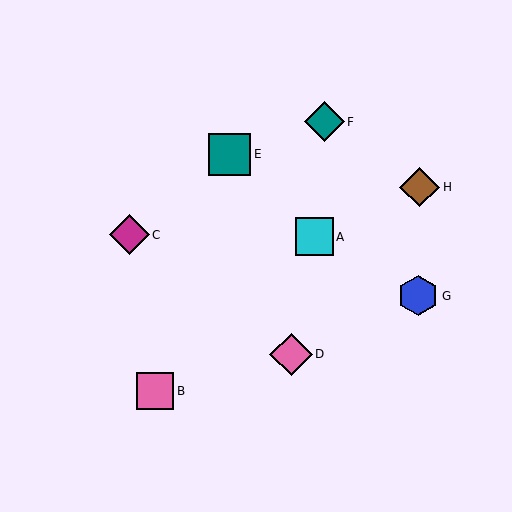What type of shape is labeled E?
Shape E is a teal square.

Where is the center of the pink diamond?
The center of the pink diamond is at (291, 355).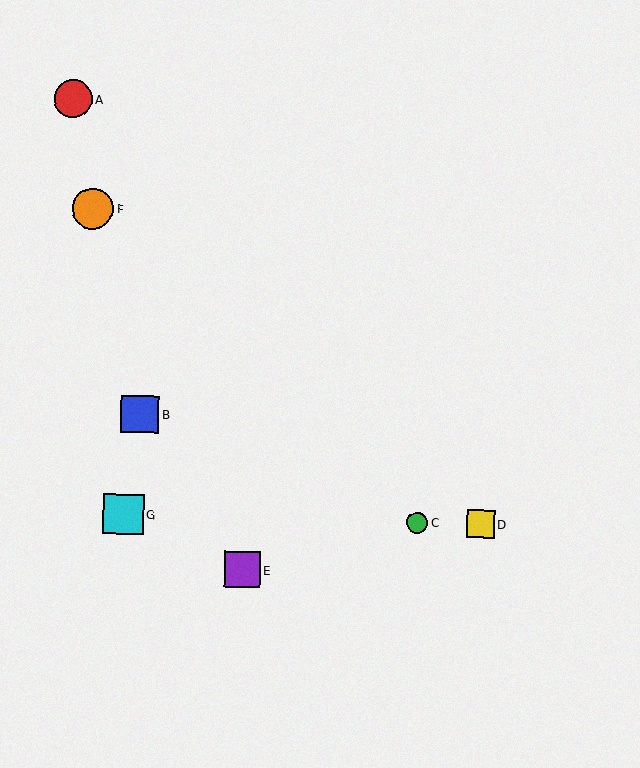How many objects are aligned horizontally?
3 objects (C, D, G) are aligned horizontally.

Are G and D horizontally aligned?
Yes, both are at y≈514.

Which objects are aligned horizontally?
Objects C, D, G are aligned horizontally.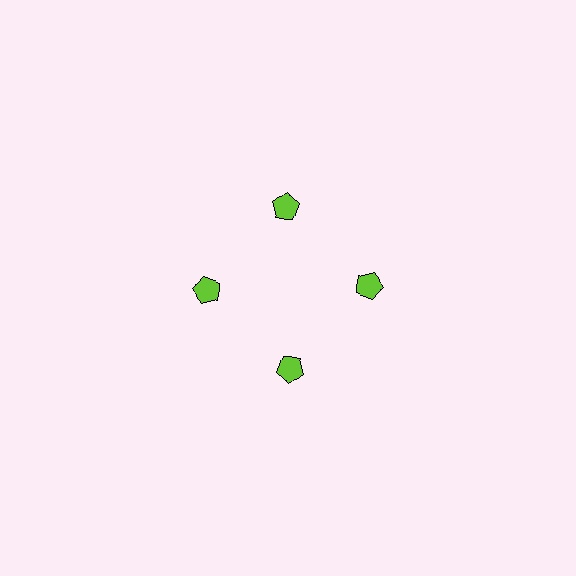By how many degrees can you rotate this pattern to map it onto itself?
The pattern maps onto itself every 90 degrees of rotation.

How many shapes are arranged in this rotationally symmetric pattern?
There are 4 shapes, arranged in 4 groups of 1.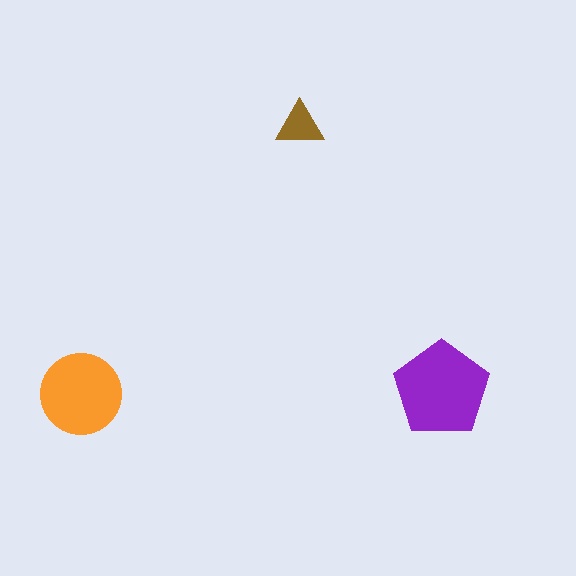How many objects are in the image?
There are 3 objects in the image.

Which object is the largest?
The purple pentagon.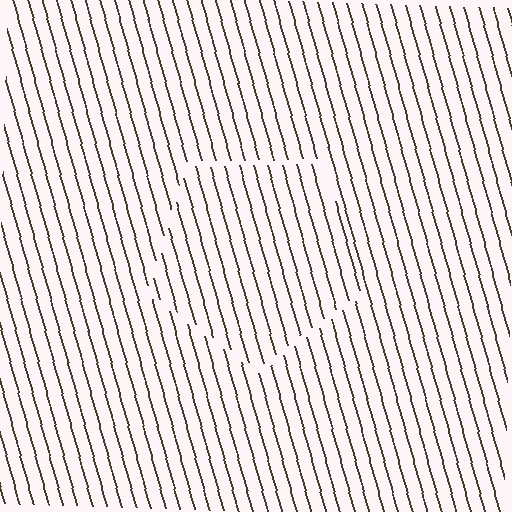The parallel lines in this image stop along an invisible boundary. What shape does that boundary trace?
An illusory pentagon. The interior of the shape contains the same grating, shifted by half a period — the contour is defined by the phase discontinuity where line-ends from the inner and outer gratings abut.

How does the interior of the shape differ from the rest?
The interior of the shape contains the same grating, shifted by half a period — the contour is defined by the phase discontinuity where line-ends from the inner and outer gratings abut.